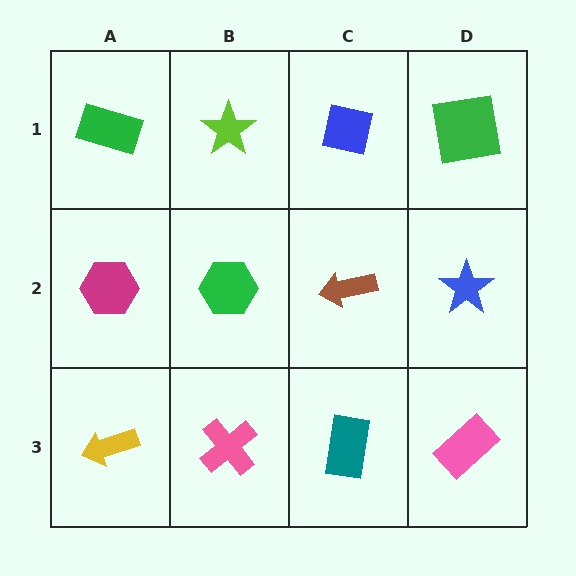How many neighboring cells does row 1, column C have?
3.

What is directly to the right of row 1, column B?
A blue square.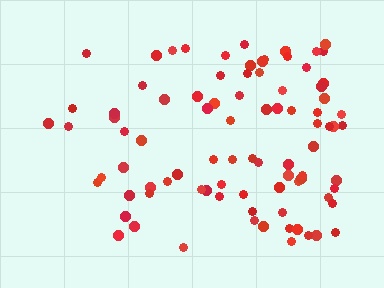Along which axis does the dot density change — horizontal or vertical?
Horizontal.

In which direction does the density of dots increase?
From left to right, with the right side densest.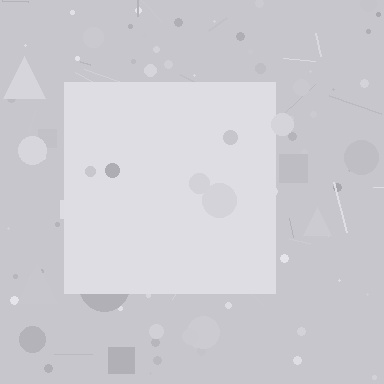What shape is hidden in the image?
A square is hidden in the image.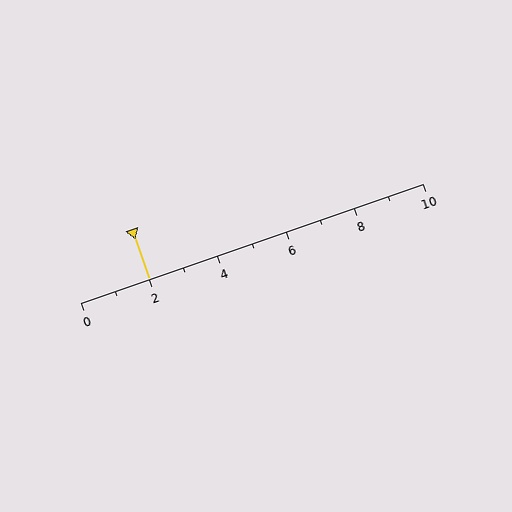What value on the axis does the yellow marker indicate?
The marker indicates approximately 2.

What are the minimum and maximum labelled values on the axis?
The axis runs from 0 to 10.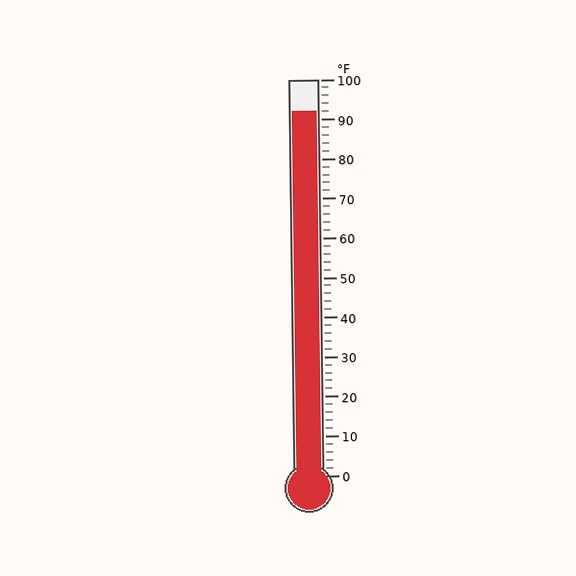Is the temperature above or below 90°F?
The temperature is above 90°F.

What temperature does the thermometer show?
The thermometer shows approximately 92°F.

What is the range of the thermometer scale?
The thermometer scale ranges from 0°F to 100°F.